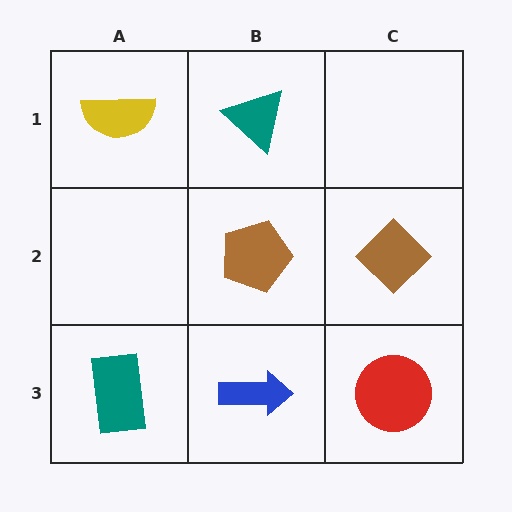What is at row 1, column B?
A teal triangle.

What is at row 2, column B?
A brown pentagon.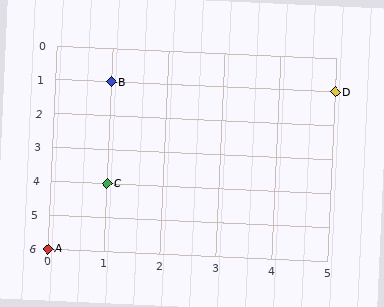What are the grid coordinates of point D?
Point D is at grid coordinates (5, 1).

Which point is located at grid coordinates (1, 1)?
Point B is at (1, 1).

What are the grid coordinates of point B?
Point B is at grid coordinates (1, 1).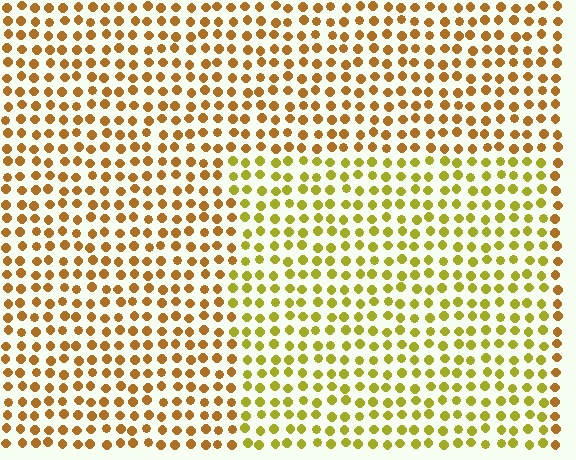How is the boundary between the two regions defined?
The boundary is defined purely by a slight shift in hue (about 32 degrees). Spacing, size, and orientation are identical on both sides.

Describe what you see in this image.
The image is filled with small brown elements in a uniform arrangement. A rectangle-shaped region is visible where the elements are tinted to a slightly different hue, forming a subtle color boundary.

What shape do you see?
I see a rectangle.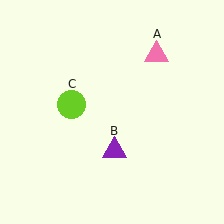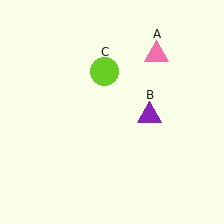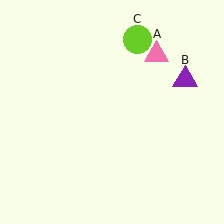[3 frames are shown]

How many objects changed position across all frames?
2 objects changed position: purple triangle (object B), lime circle (object C).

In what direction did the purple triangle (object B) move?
The purple triangle (object B) moved up and to the right.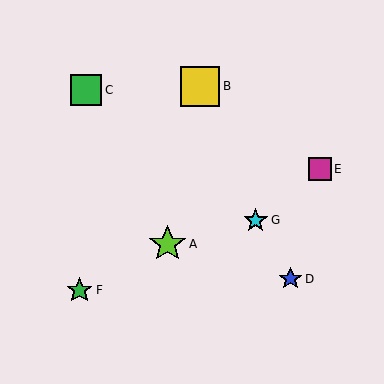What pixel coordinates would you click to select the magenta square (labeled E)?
Click at (320, 169) to select the magenta square E.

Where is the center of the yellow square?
The center of the yellow square is at (200, 86).